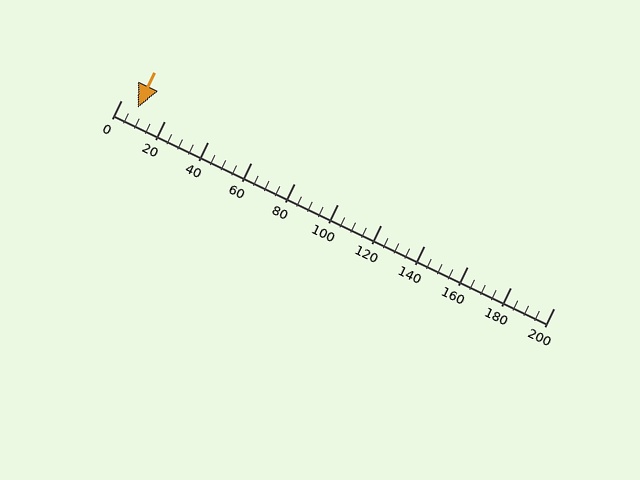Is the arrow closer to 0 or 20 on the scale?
The arrow is closer to 0.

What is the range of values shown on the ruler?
The ruler shows values from 0 to 200.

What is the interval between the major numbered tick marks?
The major tick marks are spaced 20 units apart.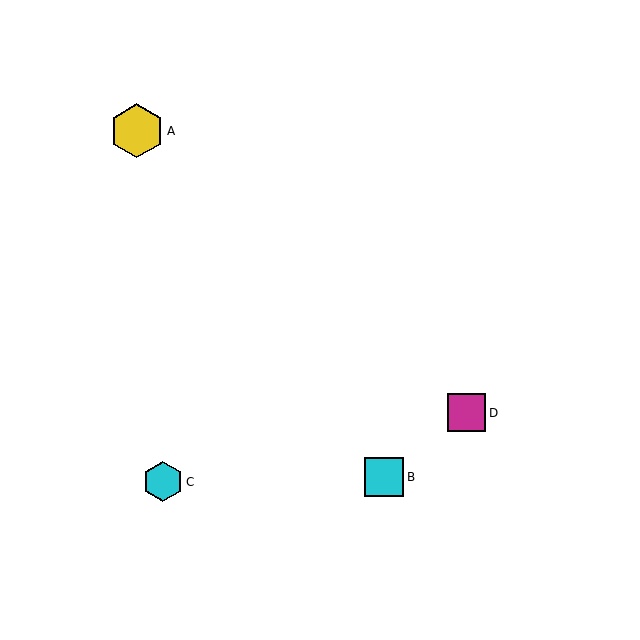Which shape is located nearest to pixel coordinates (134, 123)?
The yellow hexagon (labeled A) at (137, 131) is nearest to that location.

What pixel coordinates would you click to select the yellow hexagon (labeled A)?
Click at (137, 131) to select the yellow hexagon A.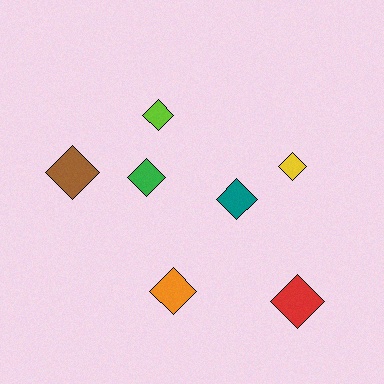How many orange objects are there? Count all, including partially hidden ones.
There is 1 orange object.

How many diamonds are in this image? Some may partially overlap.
There are 7 diamonds.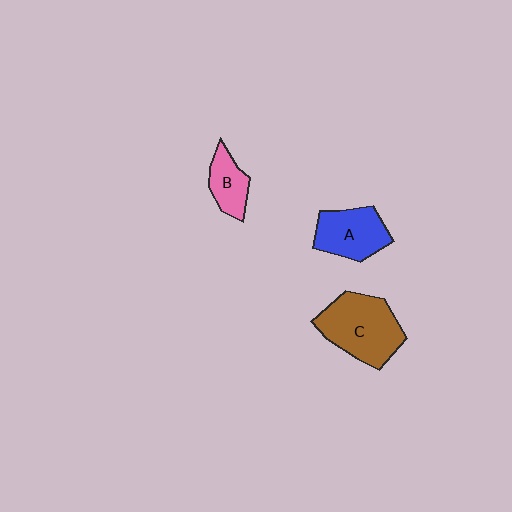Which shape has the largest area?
Shape C (brown).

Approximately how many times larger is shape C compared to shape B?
Approximately 2.2 times.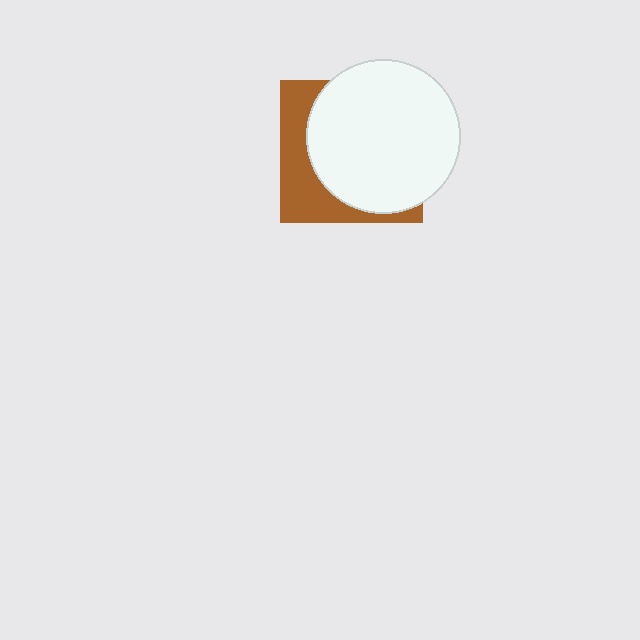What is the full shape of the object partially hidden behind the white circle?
The partially hidden object is a brown square.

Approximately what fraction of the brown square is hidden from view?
Roughly 67% of the brown square is hidden behind the white circle.